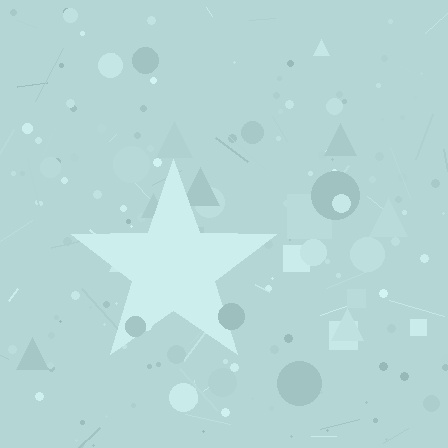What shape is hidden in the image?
A star is hidden in the image.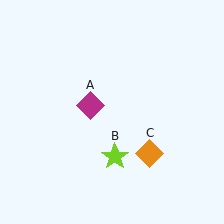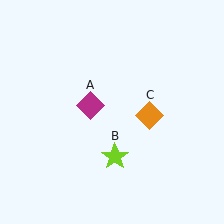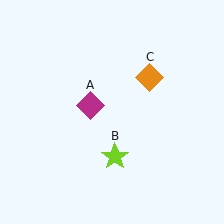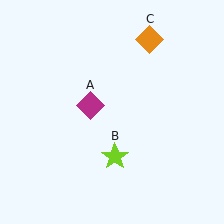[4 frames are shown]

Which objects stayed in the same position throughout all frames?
Magenta diamond (object A) and lime star (object B) remained stationary.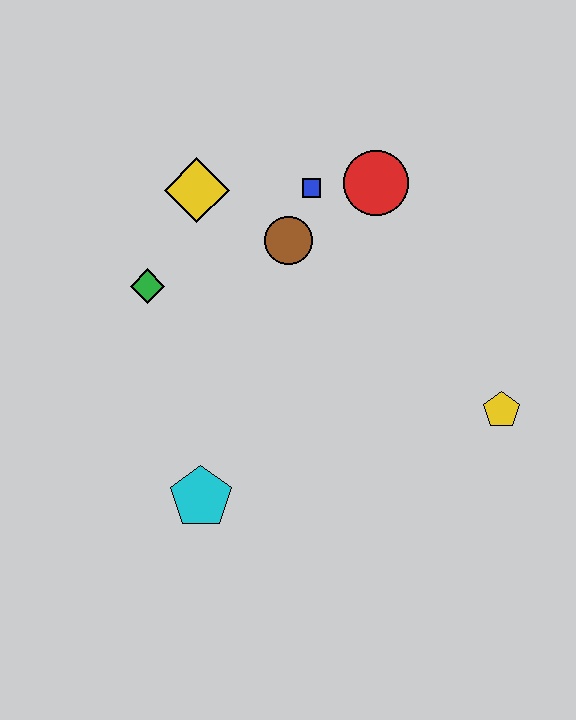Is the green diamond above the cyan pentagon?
Yes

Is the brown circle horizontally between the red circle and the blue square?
No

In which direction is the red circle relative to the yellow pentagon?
The red circle is above the yellow pentagon.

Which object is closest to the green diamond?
The yellow diamond is closest to the green diamond.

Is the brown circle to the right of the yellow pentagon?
No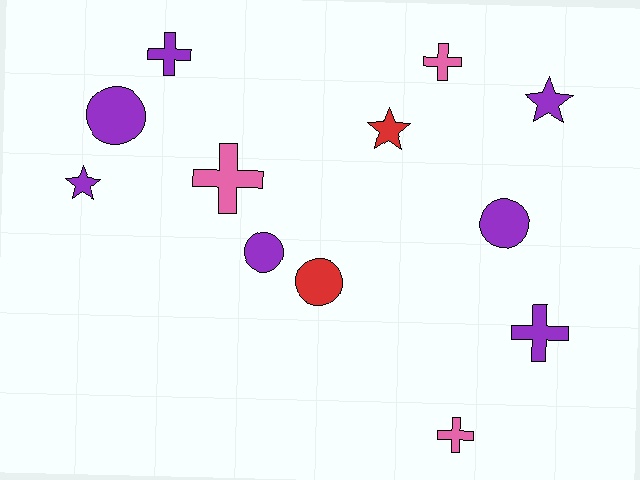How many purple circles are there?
There are 3 purple circles.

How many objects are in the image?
There are 12 objects.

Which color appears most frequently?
Purple, with 7 objects.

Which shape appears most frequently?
Cross, with 5 objects.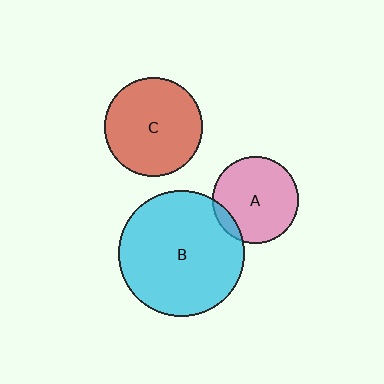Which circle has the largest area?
Circle B (cyan).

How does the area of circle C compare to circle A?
Approximately 1.3 times.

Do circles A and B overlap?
Yes.